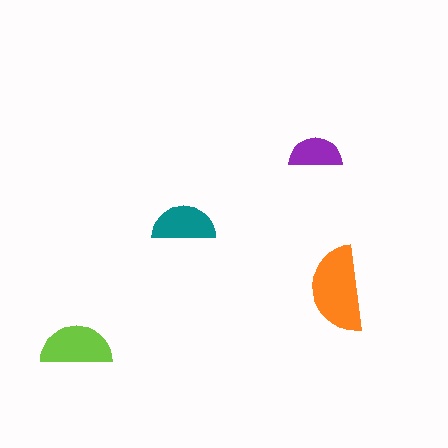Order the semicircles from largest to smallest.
the orange one, the lime one, the teal one, the purple one.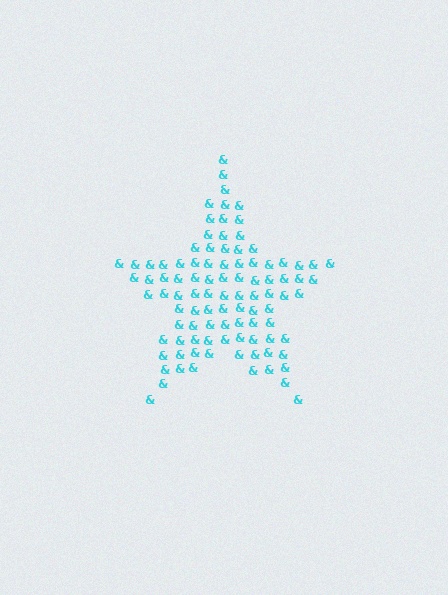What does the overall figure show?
The overall figure shows a star.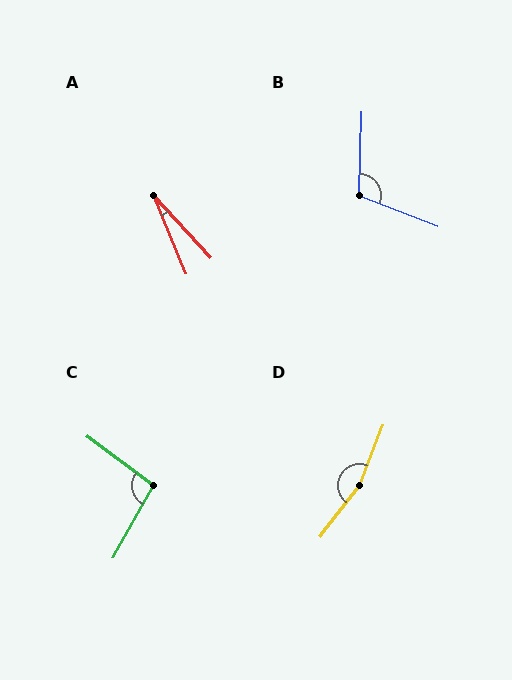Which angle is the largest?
D, at approximately 164 degrees.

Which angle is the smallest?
A, at approximately 20 degrees.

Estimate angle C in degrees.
Approximately 98 degrees.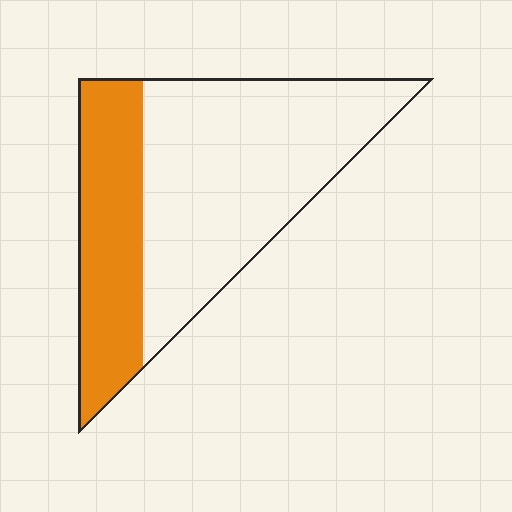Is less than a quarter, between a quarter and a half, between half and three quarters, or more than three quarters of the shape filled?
Between a quarter and a half.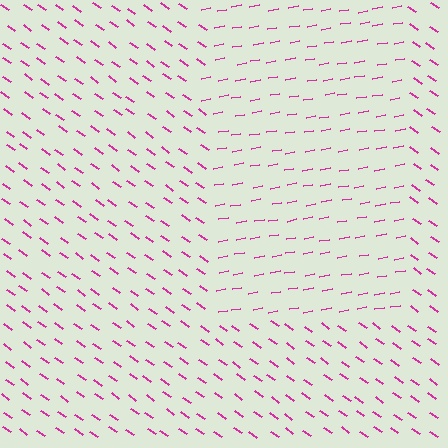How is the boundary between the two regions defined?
The boundary is defined purely by a change in line orientation (approximately 45 degrees difference). All lines are the same color and thickness.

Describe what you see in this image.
The image is filled with small magenta line segments. A rectangle region in the image has lines oriented differently from the surrounding lines, creating a visible texture boundary.